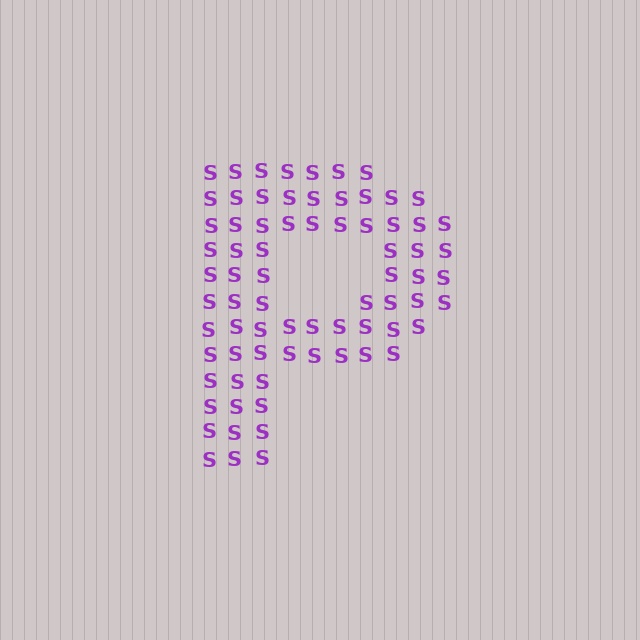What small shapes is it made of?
It is made of small letter S's.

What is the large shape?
The large shape is the letter P.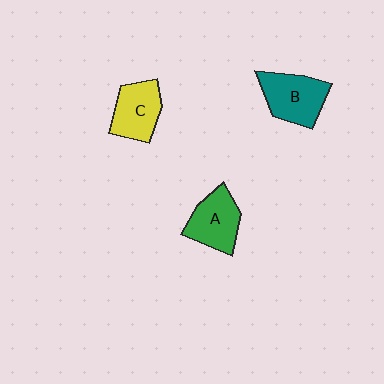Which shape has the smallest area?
Shape C (yellow).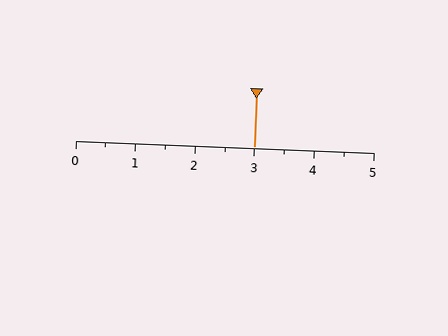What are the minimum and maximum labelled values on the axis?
The axis runs from 0 to 5.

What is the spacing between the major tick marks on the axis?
The major ticks are spaced 1 apart.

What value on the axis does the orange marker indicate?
The marker indicates approximately 3.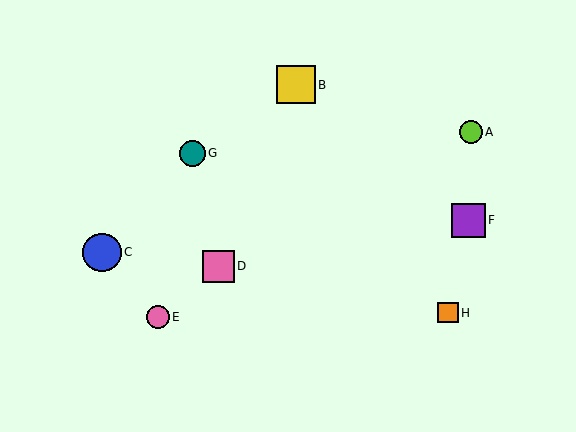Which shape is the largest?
The yellow square (labeled B) is the largest.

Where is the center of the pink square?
The center of the pink square is at (218, 266).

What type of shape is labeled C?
Shape C is a blue circle.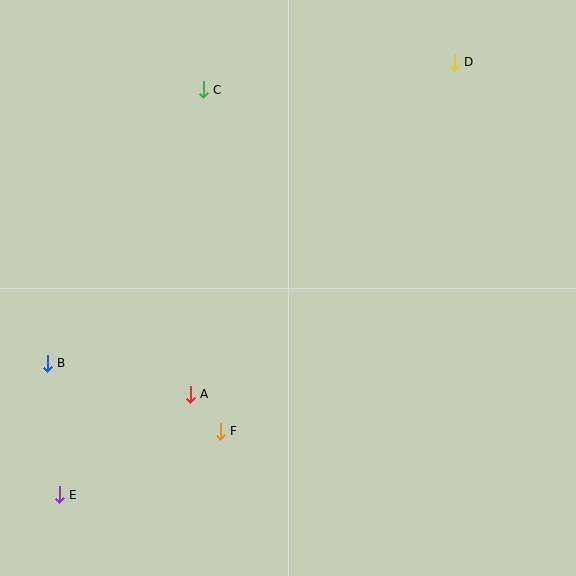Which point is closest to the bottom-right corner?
Point F is closest to the bottom-right corner.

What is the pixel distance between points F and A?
The distance between F and A is 48 pixels.